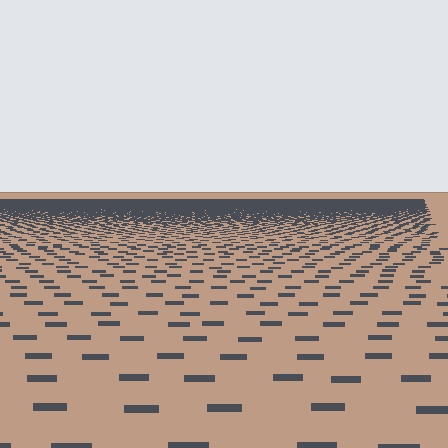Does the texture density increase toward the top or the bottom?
Density increases toward the top.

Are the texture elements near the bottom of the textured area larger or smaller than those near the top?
Larger. Near the bottom, elements are closer to the viewer and appear at a bigger on-screen size.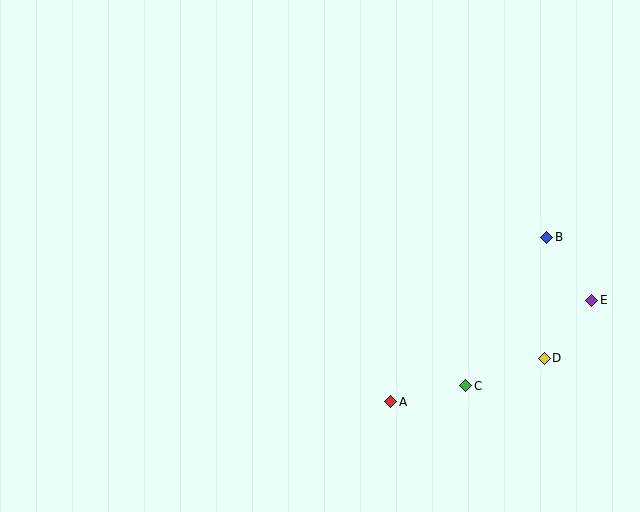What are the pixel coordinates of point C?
Point C is at (466, 386).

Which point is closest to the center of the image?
Point A at (391, 402) is closest to the center.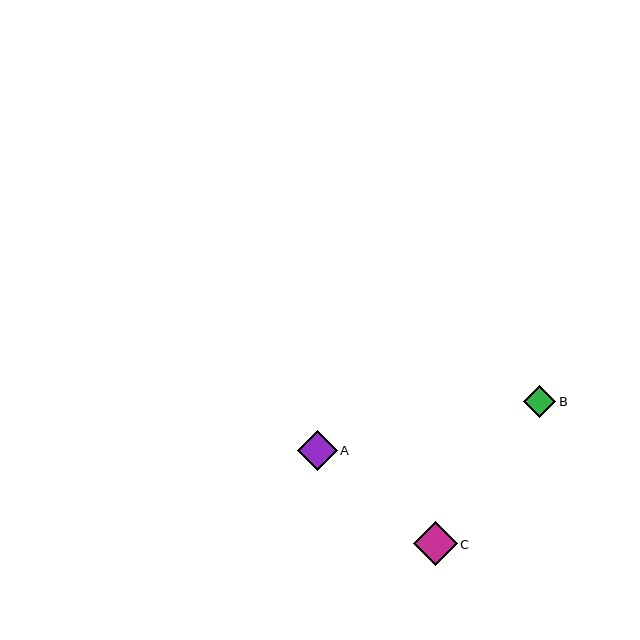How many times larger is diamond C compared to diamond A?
Diamond C is approximately 1.1 times the size of diamond A.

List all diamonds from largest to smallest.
From largest to smallest: C, A, B.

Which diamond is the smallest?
Diamond B is the smallest with a size of approximately 32 pixels.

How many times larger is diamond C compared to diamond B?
Diamond C is approximately 1.4 times the size of diamond B.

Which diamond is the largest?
Diamond C is the largest with a size of approximately 44 pixels.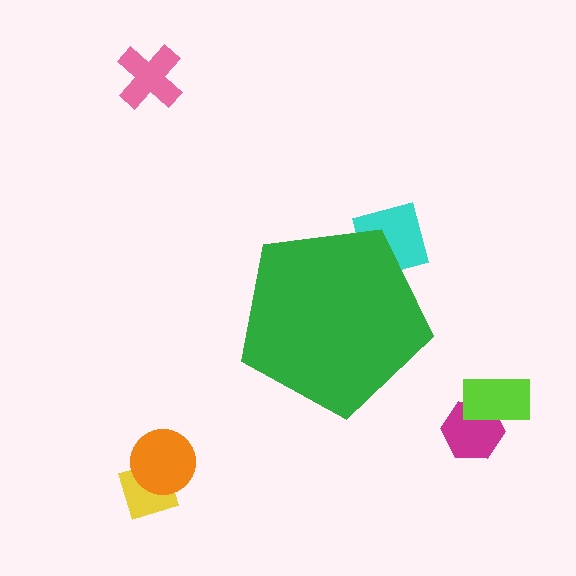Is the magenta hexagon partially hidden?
No, the magenta hexagon is fully visible.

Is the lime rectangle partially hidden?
No, the lime rectangle is fully visible.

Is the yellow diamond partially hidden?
No, the yellow diamond is fully visible.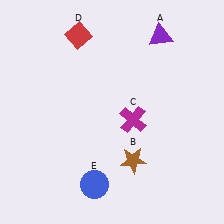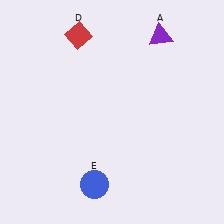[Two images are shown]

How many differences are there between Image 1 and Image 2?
There are 2 differences between the two images.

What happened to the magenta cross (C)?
The magenta cross (C) was removed in Image 2. It was in the bottom-right area of Image 1.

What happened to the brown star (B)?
The brown star (B) was removed in Image 2. It was in the bottom-right area of Image 1.